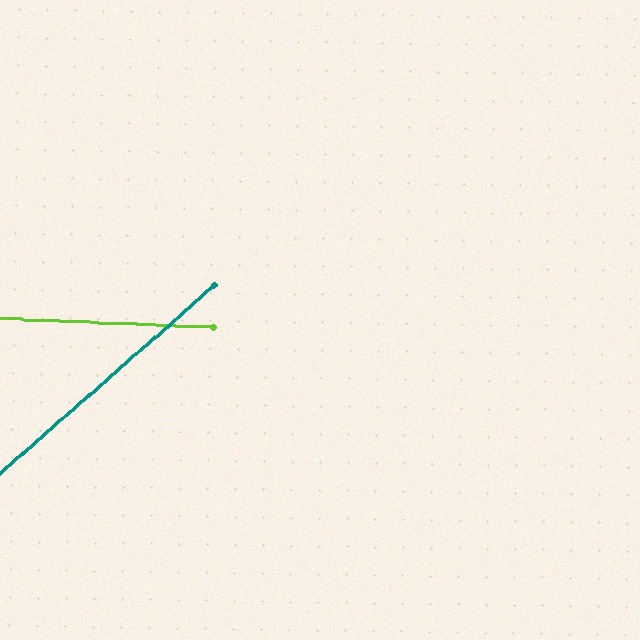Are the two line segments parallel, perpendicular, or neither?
Neither parallel nor perpendicular — they differ by about 44°.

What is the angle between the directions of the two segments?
Approximately 44 degrees.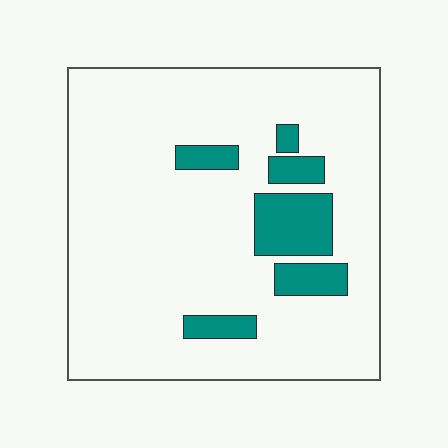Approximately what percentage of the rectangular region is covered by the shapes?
Approximately 15%.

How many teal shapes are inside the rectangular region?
6.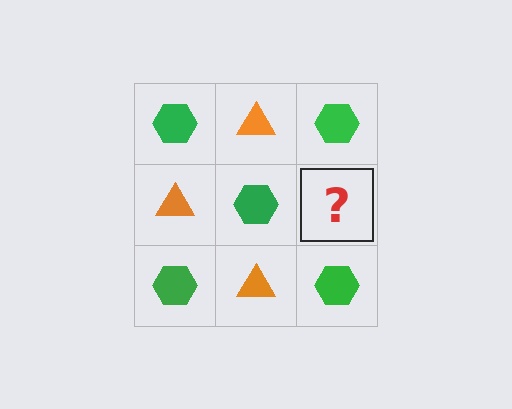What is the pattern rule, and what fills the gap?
The rule is that it alternates green hexagon and orange triangle in a checkerboard pattern. The gap should be filled with an orange triangle.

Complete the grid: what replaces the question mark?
The question mark should be replaced with an orange triangle.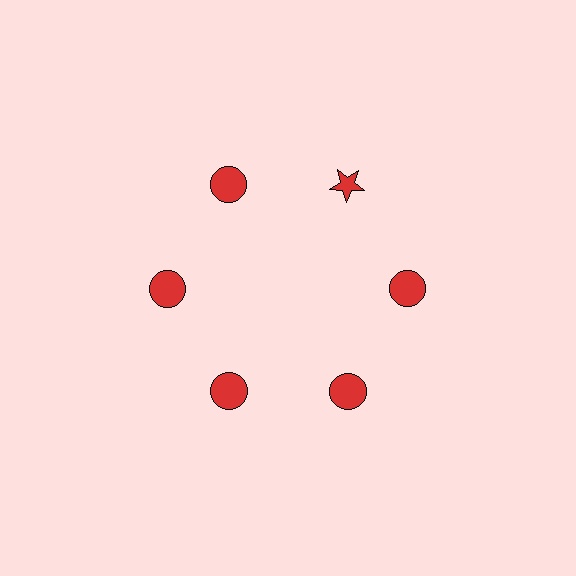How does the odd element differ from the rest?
It has a different shape: star instead of circle.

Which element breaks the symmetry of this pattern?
The red star at roughly the 1 o'clock position breaks the symmetry. All other shapes are red circles.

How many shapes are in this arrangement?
There are 6 shapes arranged in a ring pattern.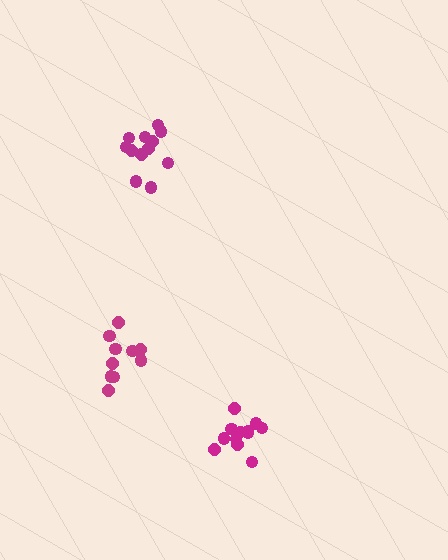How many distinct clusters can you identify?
There are 3 distinct clusters.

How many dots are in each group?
Group 1: 12 dots, Group 2: 11 dots, Group 3: 12 dots (35 total).